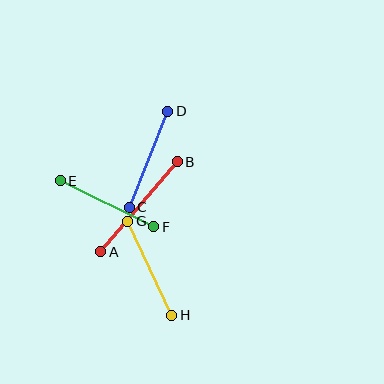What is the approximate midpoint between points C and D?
The midpoint is at approximately (148, 159) pixels.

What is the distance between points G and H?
The distance is approximately 104 pixels.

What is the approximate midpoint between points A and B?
The midpoint is at approximately (139, 207) pixels.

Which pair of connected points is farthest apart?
Points A and B are farthest apart.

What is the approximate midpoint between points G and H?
The midpoint is at approximately (150, 268) pixels.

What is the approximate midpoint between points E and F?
The midpoint is at approximately (107, 204) pixels.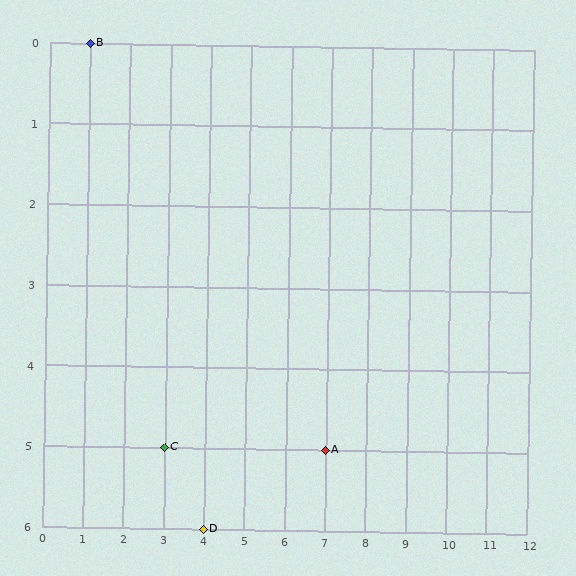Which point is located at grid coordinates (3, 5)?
Point C is at (3, 5).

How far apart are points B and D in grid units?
Points B and D are 3 columns and 6 rows apart (about 6.7 grid units diagonally).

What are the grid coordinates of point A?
Point A is at grid coordinates (7, 5).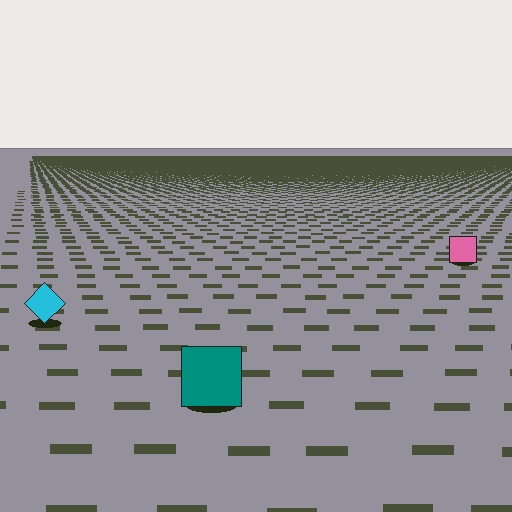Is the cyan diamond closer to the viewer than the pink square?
Yes. The cyan diamond is closer — you can tell from the texture gradient: the ground texture is coarser near it.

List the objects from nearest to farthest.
From nearest to farthest: the teal square, the cyan diamond, the pink square.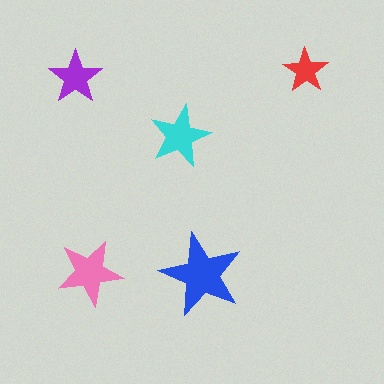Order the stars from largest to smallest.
the blue one, the pink one, the cyan one, the purple one, the red one.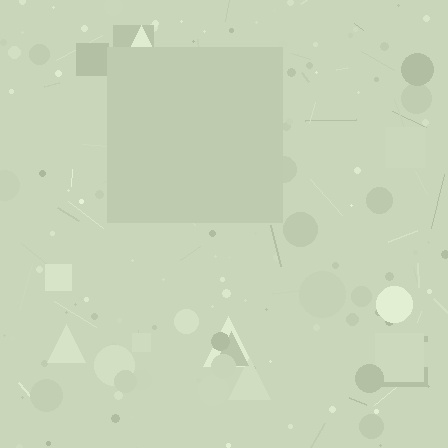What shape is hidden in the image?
A square is hidden in the image.